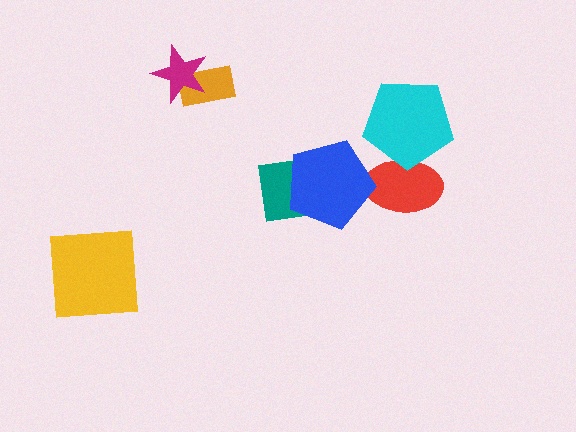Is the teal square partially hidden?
Yes, it is partially covered by another shape.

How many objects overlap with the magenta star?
1 object overlaps with the magenta star.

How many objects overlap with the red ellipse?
2 objects overlap with the red ellipse.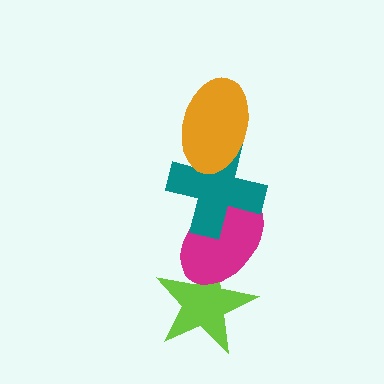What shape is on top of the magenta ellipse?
The teal cross is on top of the magenta ellipse.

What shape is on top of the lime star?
The magenta ellipse is on top of the lime star.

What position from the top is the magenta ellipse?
The magenta ellipse is 3rd from the top.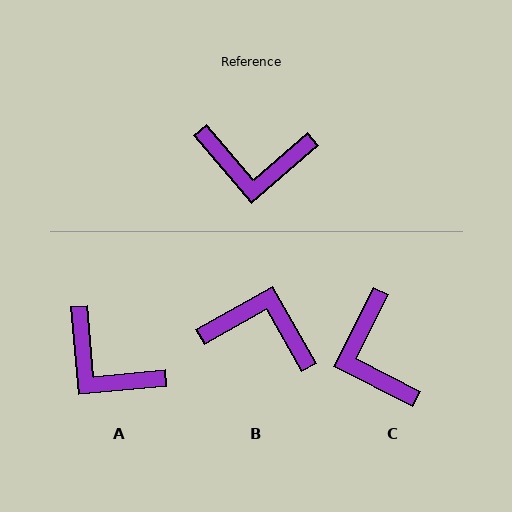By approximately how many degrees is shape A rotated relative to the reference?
Approximately 35 degrees clockwise.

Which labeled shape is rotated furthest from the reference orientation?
B, about 169 degrees away.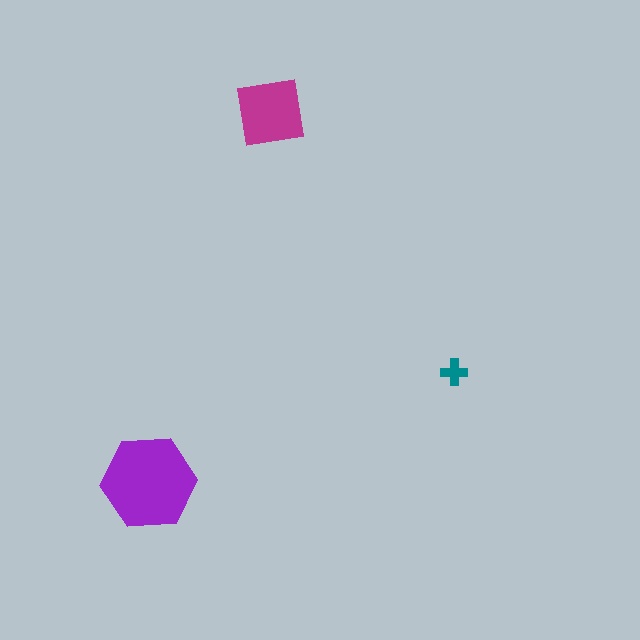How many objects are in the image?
There are 3 objects in the image.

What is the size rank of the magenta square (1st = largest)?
2nd.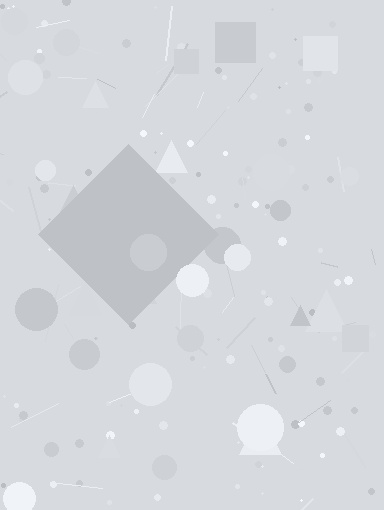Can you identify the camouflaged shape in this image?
The camouflaged shape is a diamond.